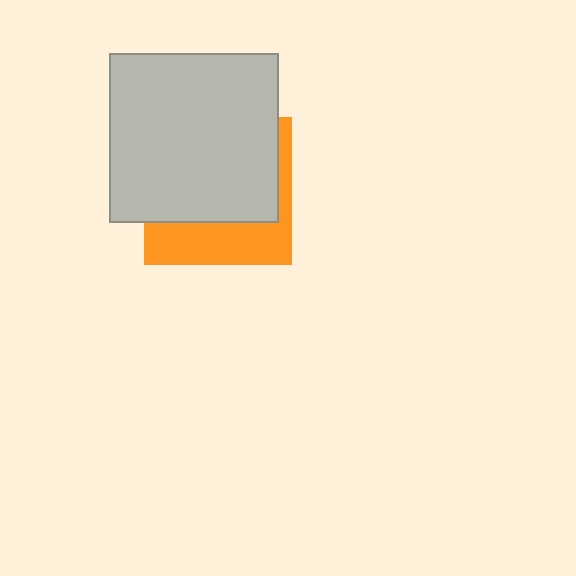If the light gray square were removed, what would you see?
You would see the complete orange square.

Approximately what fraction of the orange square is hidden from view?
Roughly 66% of the orange square is hidden behind the light gray square.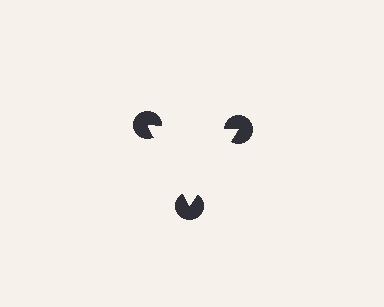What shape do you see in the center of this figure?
An illusory triangle — its edges are inferred from the aligned wedge cuts in the pac-man discs, not physically drawn.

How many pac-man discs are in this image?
There are 3 — one at each vertex of the illusory triangle.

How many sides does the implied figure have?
3 sides.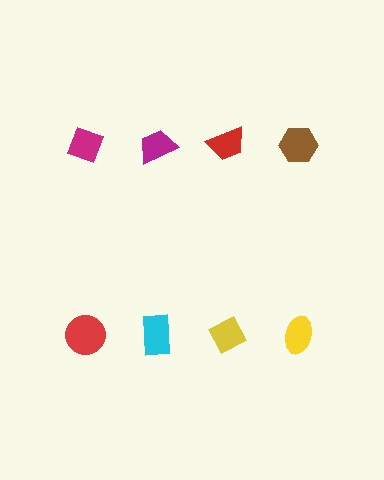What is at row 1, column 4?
A brown hexagon.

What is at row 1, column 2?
A magenta trapezoid.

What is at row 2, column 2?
A cyan rectangle.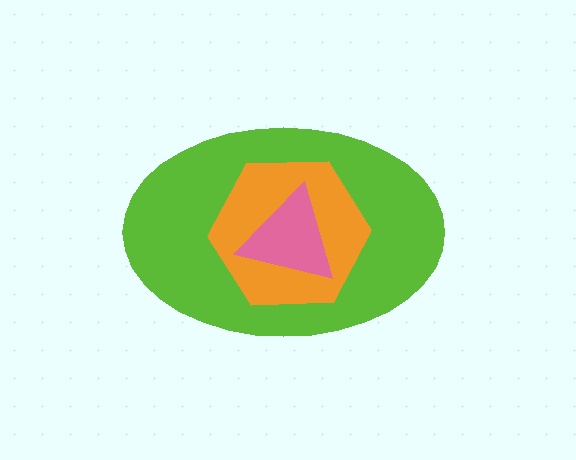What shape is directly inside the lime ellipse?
The orange hexagon.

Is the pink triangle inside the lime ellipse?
Yes.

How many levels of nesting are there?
3.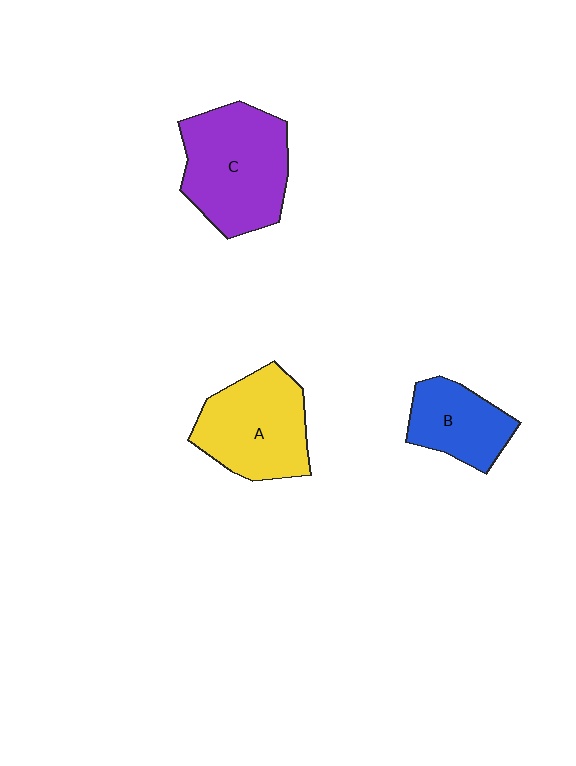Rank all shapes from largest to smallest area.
From largest to smallest: C (purple), A (yellow), B (blue).